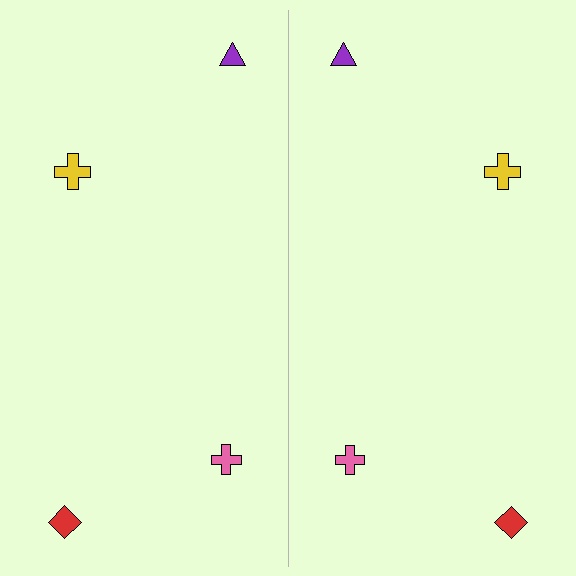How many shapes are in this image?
There are 8 shapes in this image.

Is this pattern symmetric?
Yes, this pattern has bilateral (reflection) symmetry.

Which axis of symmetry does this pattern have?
The pattern has a vertical axis of symmetry running through the center of the image.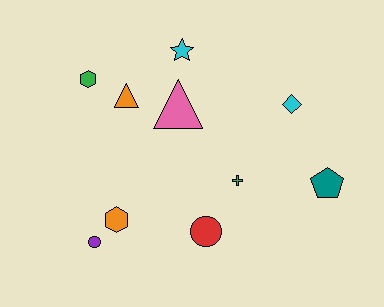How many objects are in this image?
There are 10 objects.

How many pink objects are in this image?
There is 1 pink object.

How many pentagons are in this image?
There is 1 pentagon.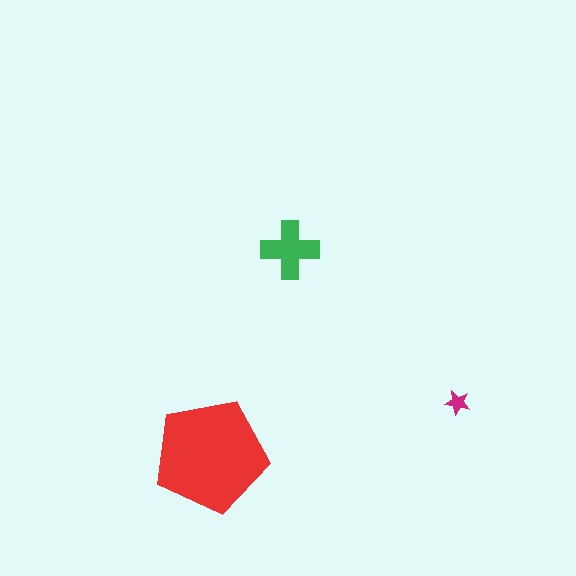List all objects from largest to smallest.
The red pentagon, the green cross, the magenta star.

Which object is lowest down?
The red pentagon is bottommost.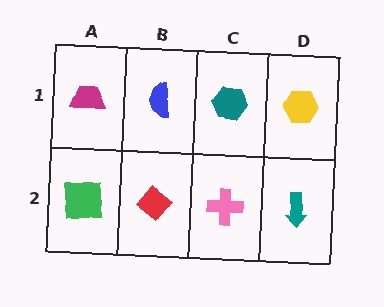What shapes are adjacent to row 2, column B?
A blue semicircle (row 1, column B), a green square (row 2, column A), a pink cross (row 2, column C).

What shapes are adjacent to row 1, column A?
A green square (row 2, column A), a blue semicircle (row 1, column B).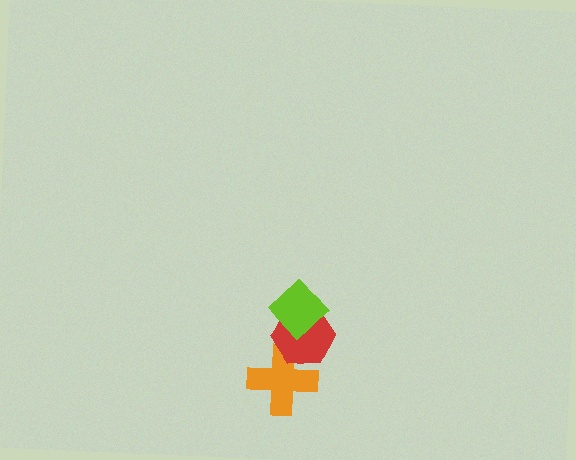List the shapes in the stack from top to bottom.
From top to bottom: the lime diamond, the red hexagon, the orange cross.